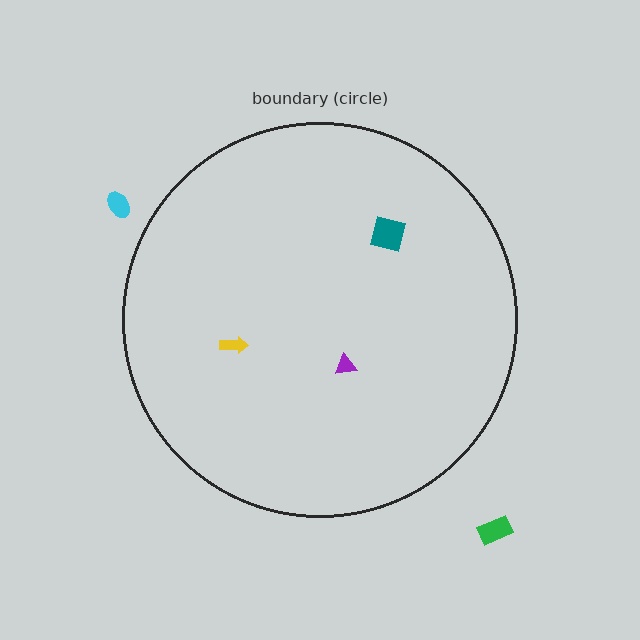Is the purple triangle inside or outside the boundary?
Inside.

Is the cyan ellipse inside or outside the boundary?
Outside.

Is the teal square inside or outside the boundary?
Inside.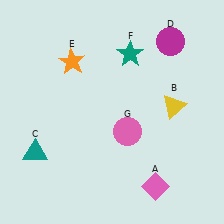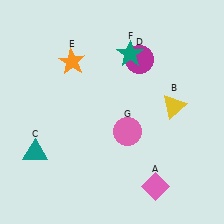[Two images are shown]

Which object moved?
The magenta circle (D) moved left.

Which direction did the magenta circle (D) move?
The magenta circle (D) moved left.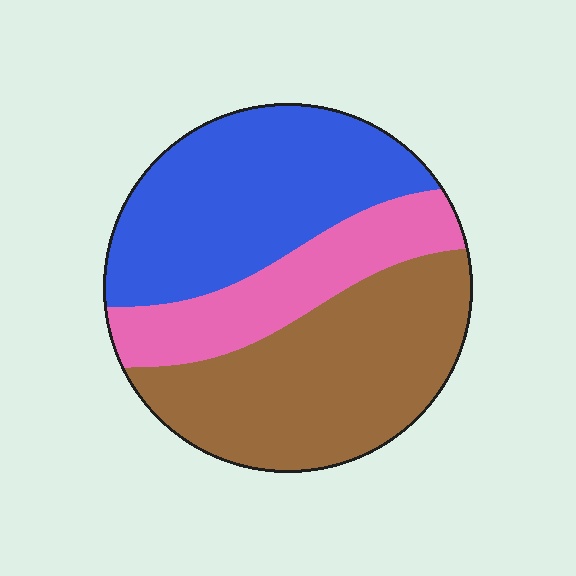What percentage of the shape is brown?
Brown covers roughly 40% of the shape.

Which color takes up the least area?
Pink, at roughly 20%.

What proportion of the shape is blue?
Blue takes up between a third and a half of the shape.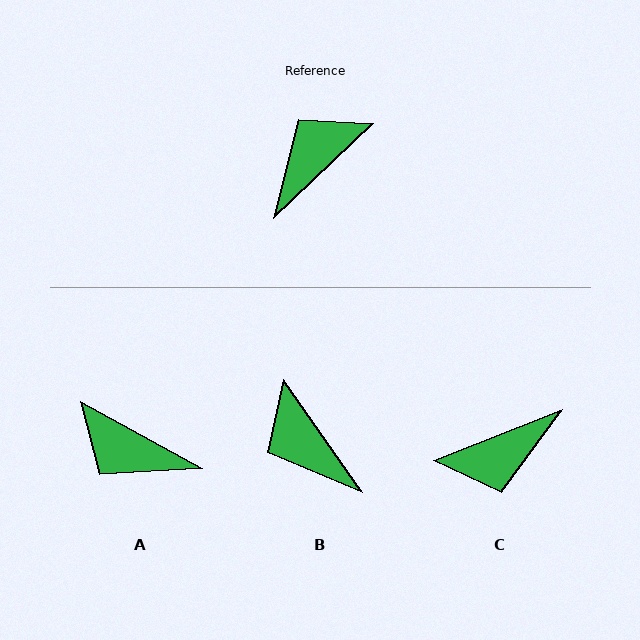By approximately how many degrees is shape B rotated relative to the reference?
Approximately 81 degrees counter-clockwise.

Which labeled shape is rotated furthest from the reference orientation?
C, about 158 degrees away.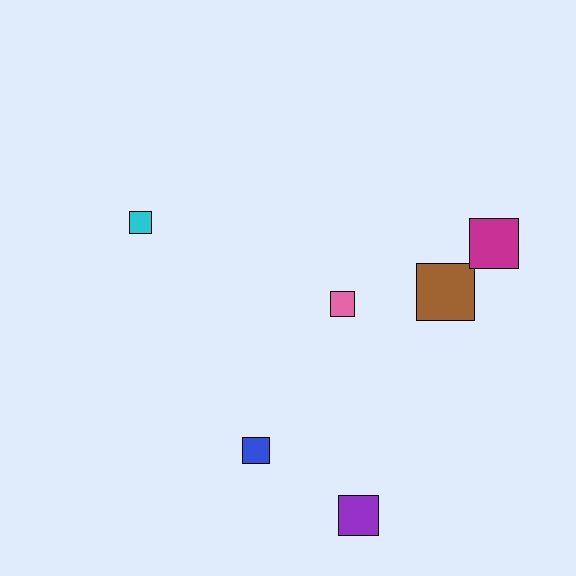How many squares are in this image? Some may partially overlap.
There are 6 squares.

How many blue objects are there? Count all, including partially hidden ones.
There is 1 blue object.